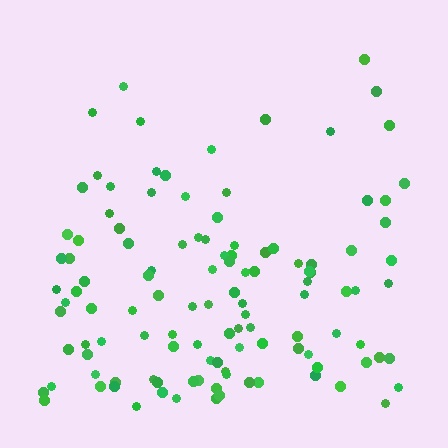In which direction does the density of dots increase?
From top to bottom, with the bottom side densest.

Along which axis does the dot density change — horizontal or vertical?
Vertical.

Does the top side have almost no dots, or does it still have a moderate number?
Still a moderate number, just noticeably fewer than the bottom.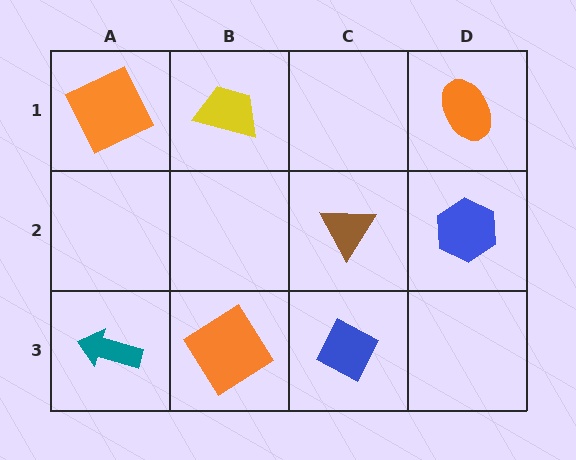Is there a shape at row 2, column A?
No, that cell is empty.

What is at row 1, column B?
A yellow trapezoid.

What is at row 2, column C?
A brown triangle.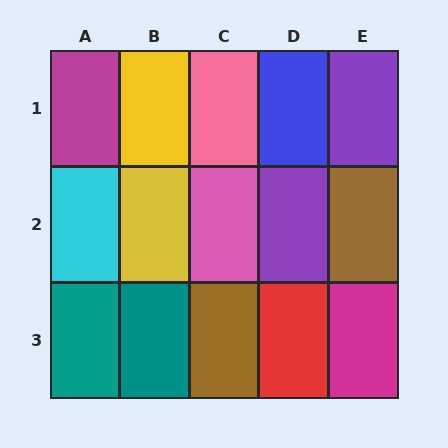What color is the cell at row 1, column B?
Yellow.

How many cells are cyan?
1 cell is cyan.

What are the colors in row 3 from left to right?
Teal, teal, brown, red, magenta.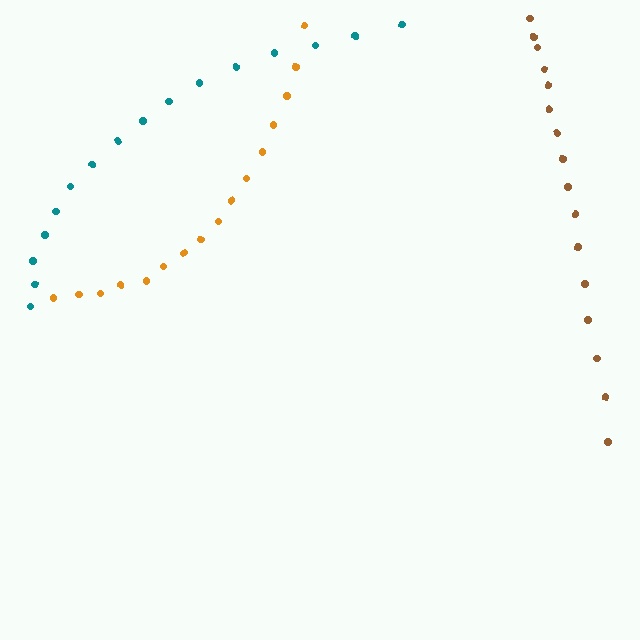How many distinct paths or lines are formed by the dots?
There are 3 distinct paths.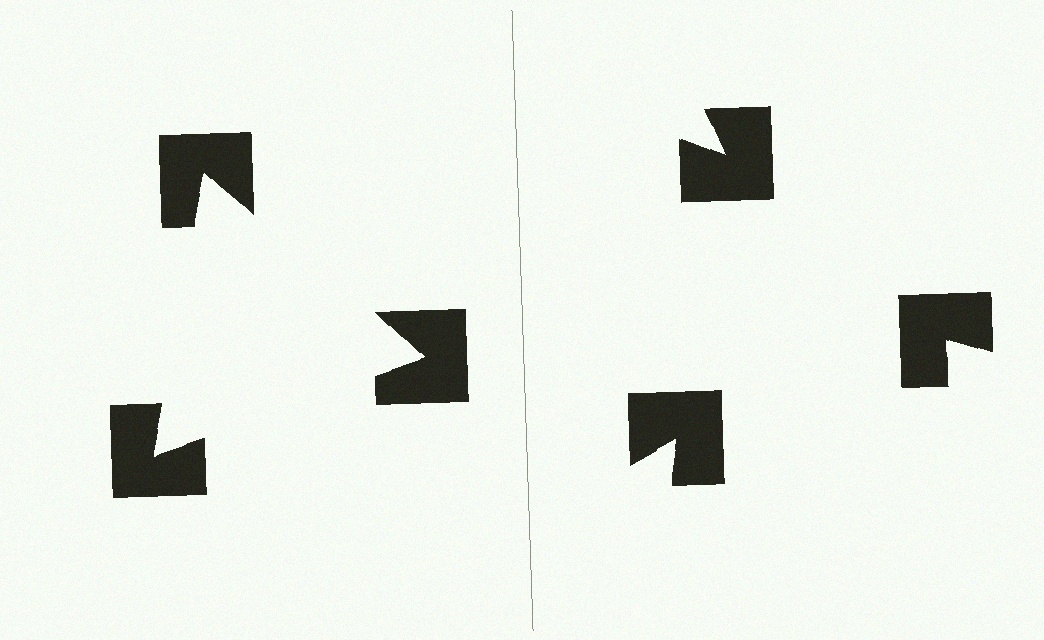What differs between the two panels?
The notched squares are positioned identically on both sides; only the wedge orientations differ. On the left they align to a triangle; on the right they are misaligned.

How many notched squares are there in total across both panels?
6 — 3 on each side.